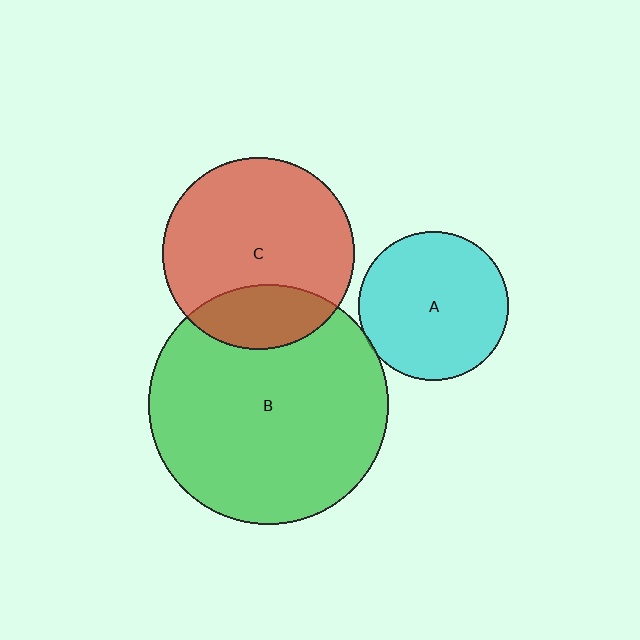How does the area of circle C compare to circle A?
Approximately 1.7 times.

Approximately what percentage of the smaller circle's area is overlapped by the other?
Approximately 25%.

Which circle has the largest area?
Circle B (green).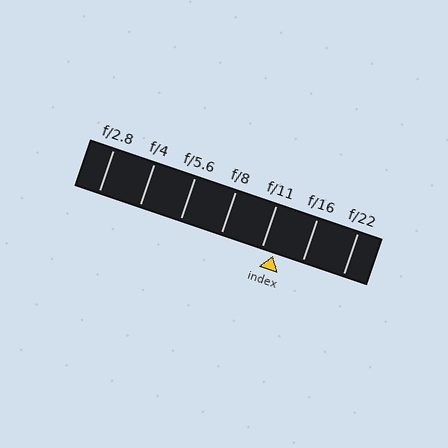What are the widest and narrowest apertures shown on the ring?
The widest aperture shown is f/2.8 and the narrowest is f/22.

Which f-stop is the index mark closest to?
The index mark is closest to f/11.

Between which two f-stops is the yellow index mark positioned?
The index mark is between f/11 and f/16.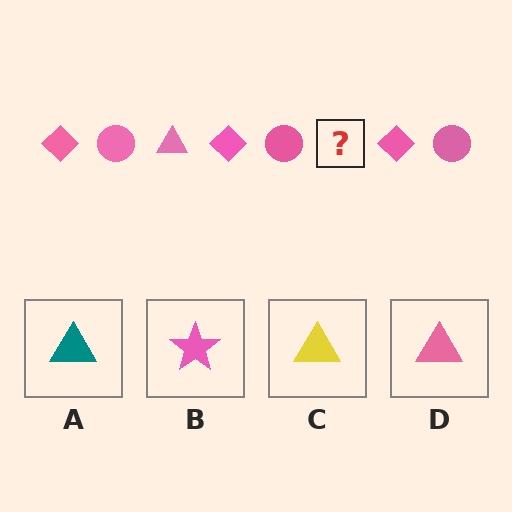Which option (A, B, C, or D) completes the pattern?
D.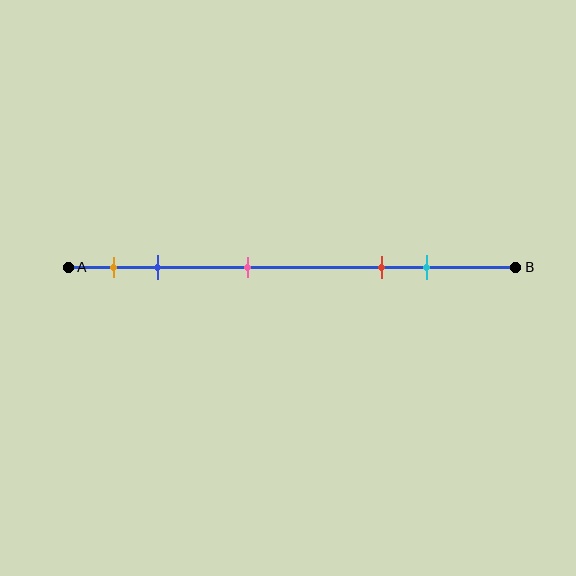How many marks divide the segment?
There are 5 marks dividing the segment.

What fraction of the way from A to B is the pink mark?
The pink mark is approximately 40% (0.4) of the way from A to B.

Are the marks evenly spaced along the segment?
No, the marks are not evenly spaced.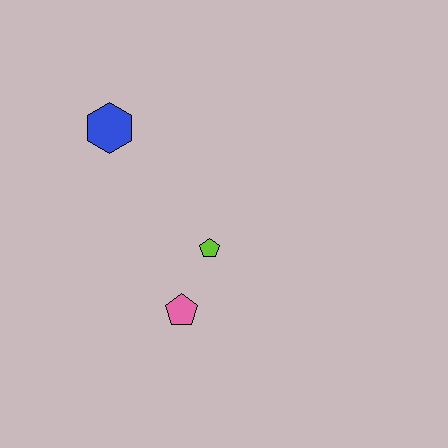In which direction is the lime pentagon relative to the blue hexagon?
The lime pentagon is below the blue hexagon.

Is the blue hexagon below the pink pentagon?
No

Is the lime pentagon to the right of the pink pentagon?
Yes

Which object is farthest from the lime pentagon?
The blue hexagon is farthest from the lime pentagon.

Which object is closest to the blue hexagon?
The lime pentagon is closest to the blue hexagon.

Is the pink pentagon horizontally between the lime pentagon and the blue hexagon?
Yes